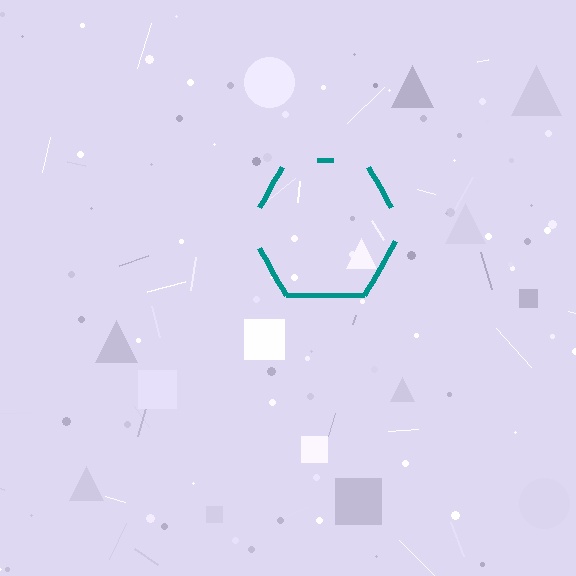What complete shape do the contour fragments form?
The contour fragments form a hexagon.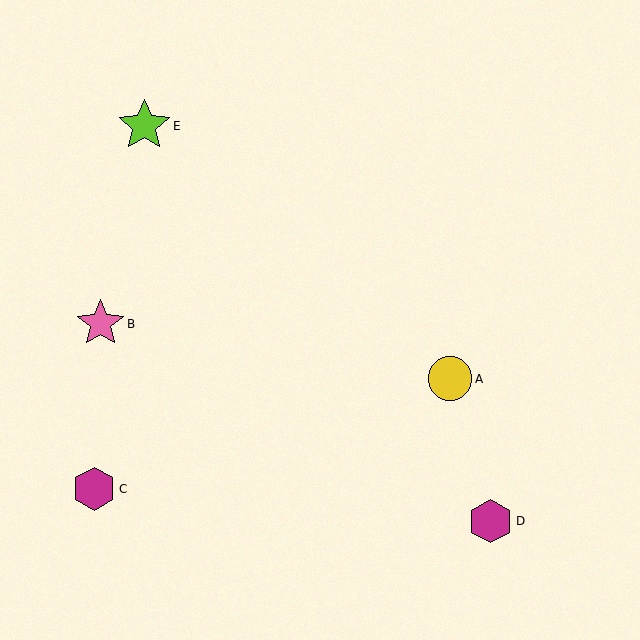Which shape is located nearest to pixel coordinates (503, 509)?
The magenta hexagon (labeled D) at (491, 521) is nearest to that location.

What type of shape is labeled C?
Shape C is a magenta hexagon.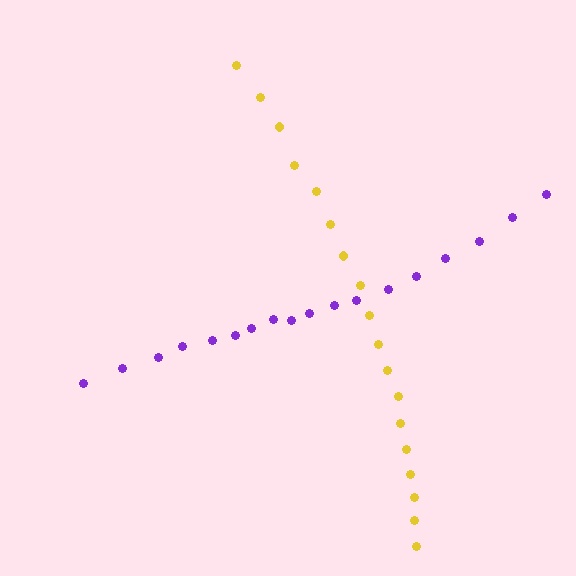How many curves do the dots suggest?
There are 2 distinct paths.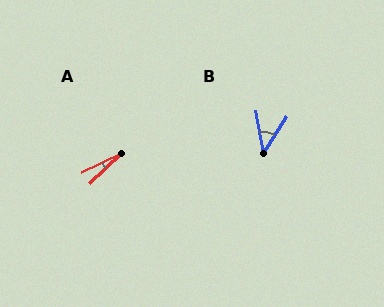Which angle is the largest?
B, at approximately 43 degrees.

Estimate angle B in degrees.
Approximately 43 degrees.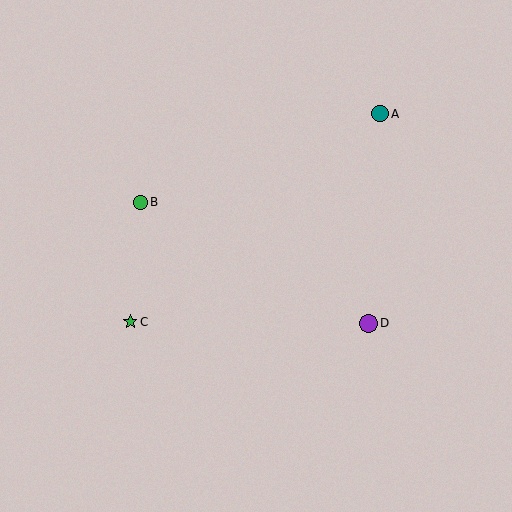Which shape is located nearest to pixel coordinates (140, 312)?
The green star (labeled C) at (130, 322) is nearest to that location.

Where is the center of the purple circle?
The center of the purple circle is at (368, 323).